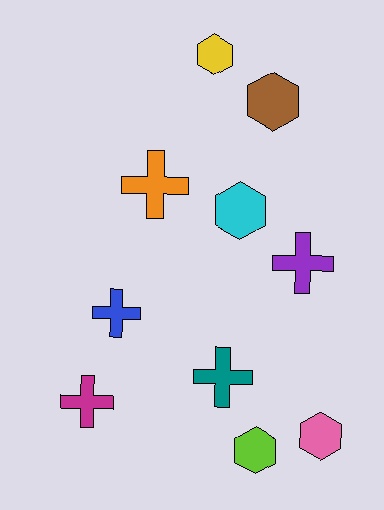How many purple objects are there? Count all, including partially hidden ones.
There is 1 purple object.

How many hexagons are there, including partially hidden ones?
There are 5 hexagons.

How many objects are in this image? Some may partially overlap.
There are 10 objects.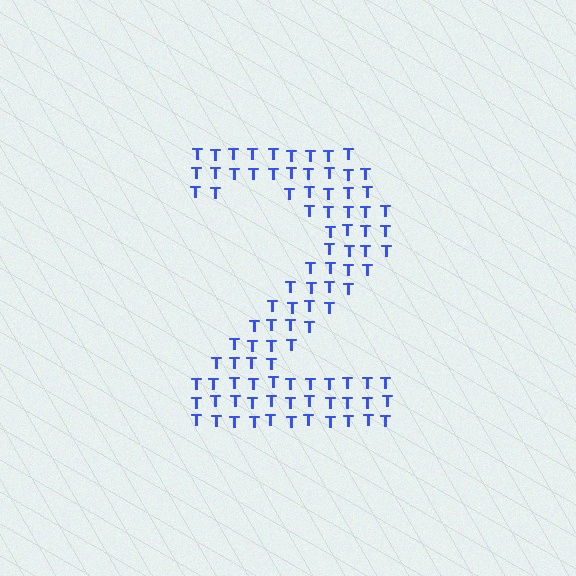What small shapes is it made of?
It is made of small letter T's.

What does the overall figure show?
The overall figure shows the digit 2.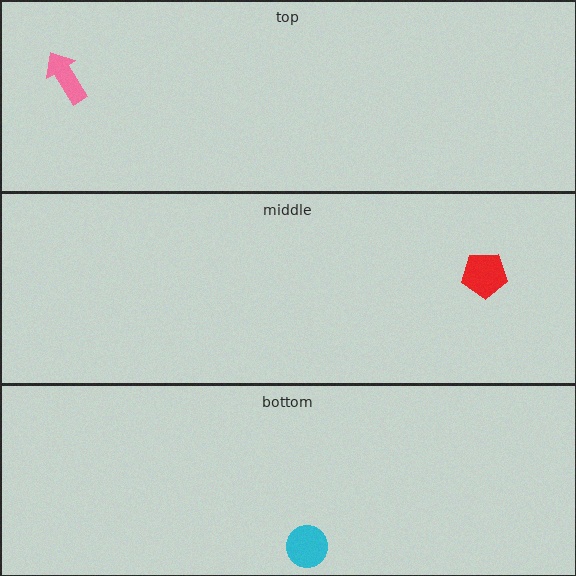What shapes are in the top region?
The pink arrow.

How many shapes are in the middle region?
1.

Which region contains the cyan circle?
The bottom region.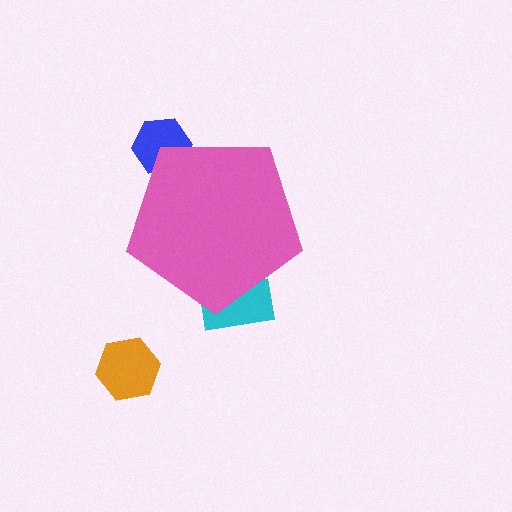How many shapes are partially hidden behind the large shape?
2 shapes are partially hidden.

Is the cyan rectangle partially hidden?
Yes, the cyan rectangle is partially hidden behind the pink pentagon.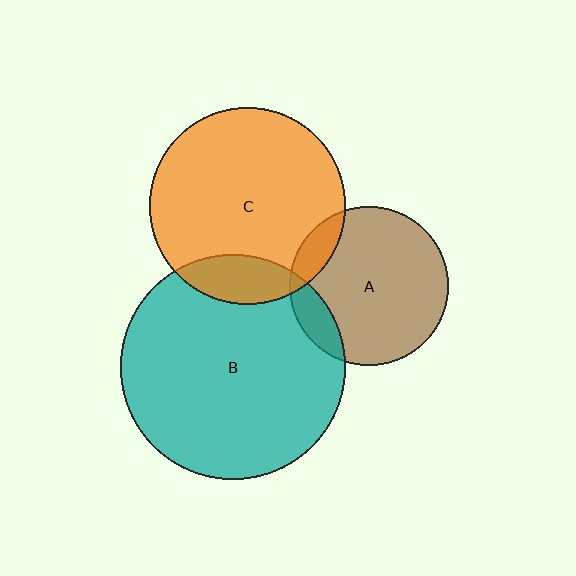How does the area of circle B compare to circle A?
Approximately 2.0 times.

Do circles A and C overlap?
Yes.